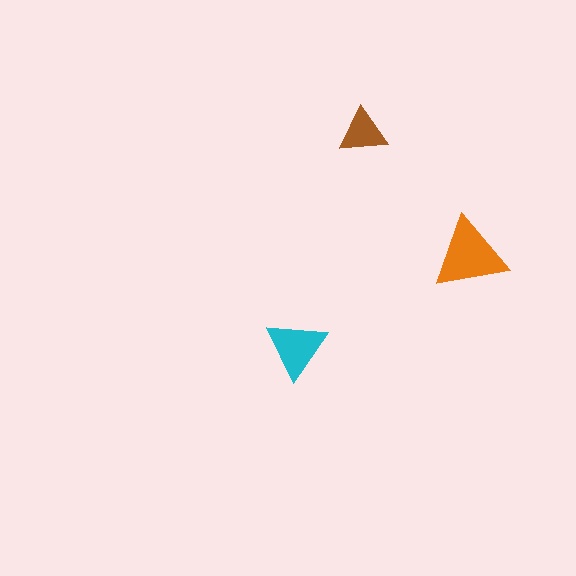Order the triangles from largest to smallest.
the orange one, the cyan one, the brown one.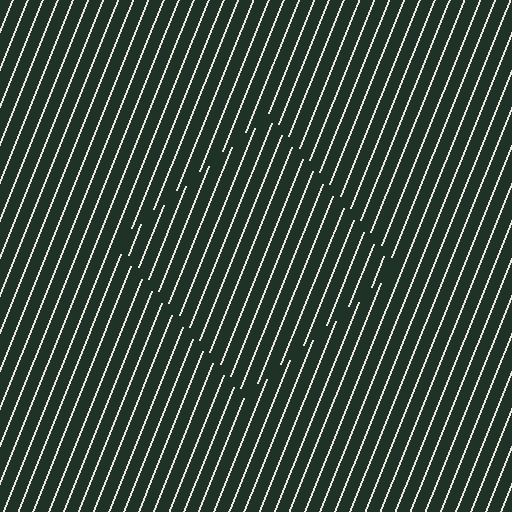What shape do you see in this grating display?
An illusory square. The interior of the shape contains the same grating, shifted by half a period — the contour is defined by the phase discontinuity where line-ends from the inner and outer gratings abut.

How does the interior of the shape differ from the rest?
The interior of the shape contains the same grating, shifted by half a period — the contour is defined by the phase discontinuity where line-ends from the inner and outer gratings abut.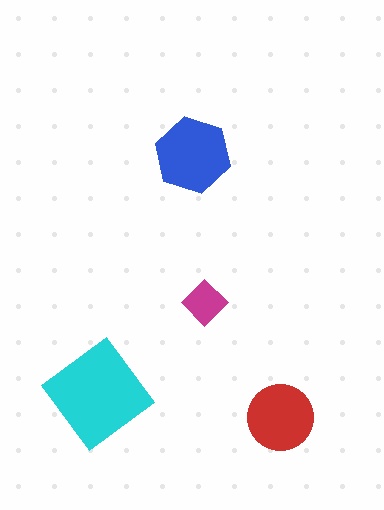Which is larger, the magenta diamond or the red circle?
The red circle.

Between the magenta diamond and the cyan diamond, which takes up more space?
The cyan diamond.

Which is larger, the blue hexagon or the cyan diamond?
The cyan diamond.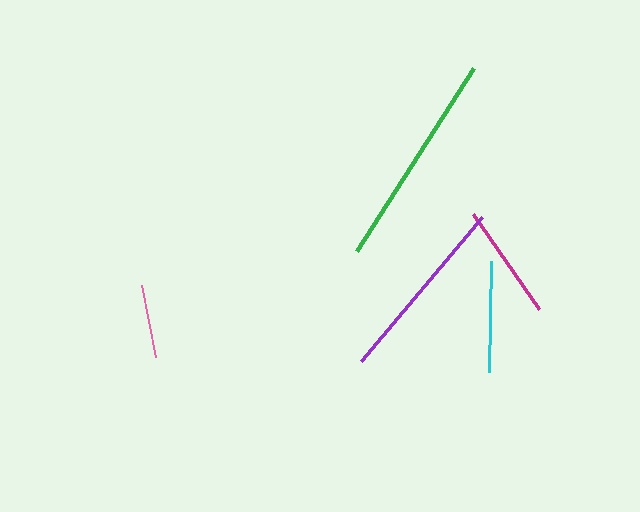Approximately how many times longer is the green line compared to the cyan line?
The green line is approximately 2.0 times the length of the cyan line.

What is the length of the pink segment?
The pink segment is approximately 74 pixels long.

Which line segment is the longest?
The green line is the longest at approximately 218 pixels.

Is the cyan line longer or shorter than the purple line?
The purple line is longer than the cyan line.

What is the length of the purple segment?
The purple segment is approximately 188 pixels long.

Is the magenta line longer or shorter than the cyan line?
The magenta line is longer than the cyan line.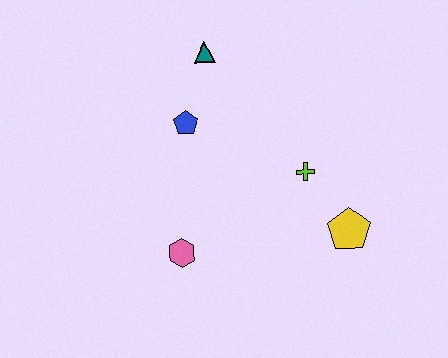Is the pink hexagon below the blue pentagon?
Yes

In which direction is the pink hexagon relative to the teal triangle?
The pink hexagon is below the teal triangle.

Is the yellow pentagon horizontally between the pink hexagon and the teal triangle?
No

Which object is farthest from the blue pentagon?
The yellow pentagon is farthest from the blue pentagon.